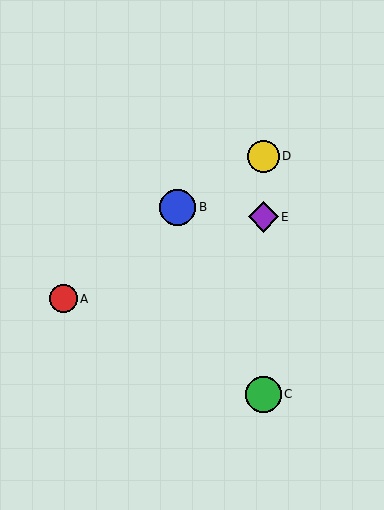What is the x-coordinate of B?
Object B is at x≈178.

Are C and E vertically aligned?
Yes, both are at x≈263.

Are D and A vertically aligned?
No, D is at x≈263 and A is at x≈63.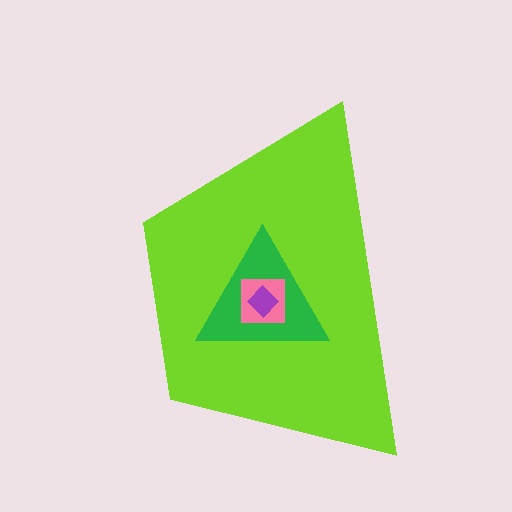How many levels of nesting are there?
4.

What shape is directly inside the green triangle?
The pink square.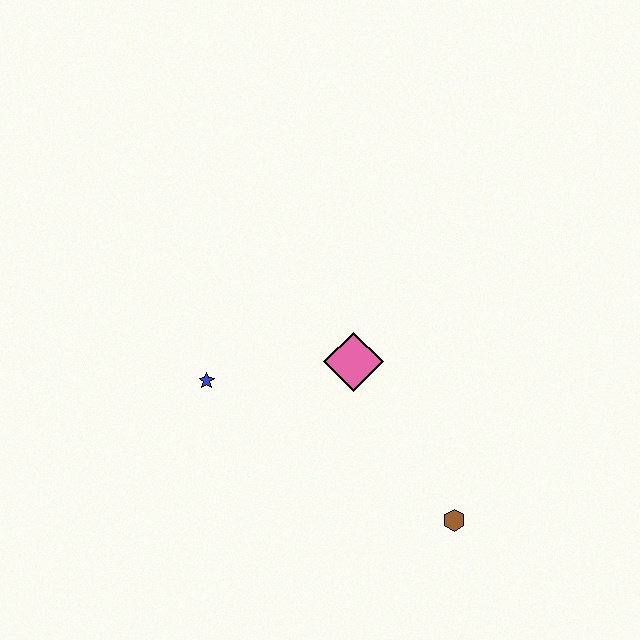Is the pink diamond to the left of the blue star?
No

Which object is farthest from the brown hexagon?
The blue star is farthest from the brown hexagon.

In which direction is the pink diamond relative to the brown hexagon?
The pink diamond is above the brown hexagon.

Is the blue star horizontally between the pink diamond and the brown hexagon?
No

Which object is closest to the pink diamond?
The blue star is closest to the pink diamond.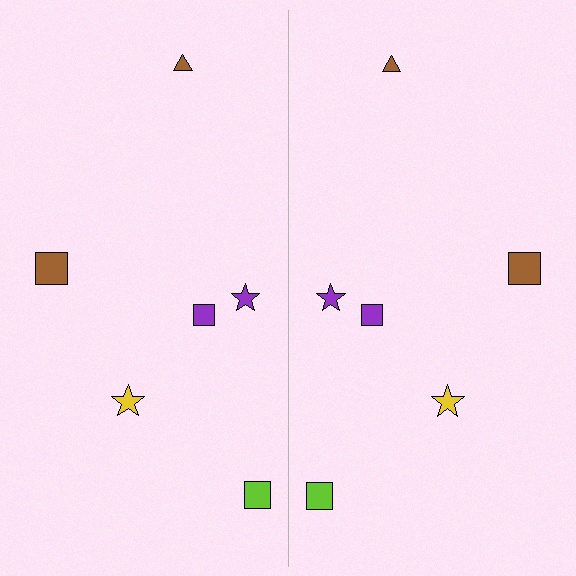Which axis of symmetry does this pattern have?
The pattern has a vertical axis of symmetry running through the center of the image.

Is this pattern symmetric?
Yes, this pattern has bilateral (reflection) symmetry.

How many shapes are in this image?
There are 12 shapes in this image.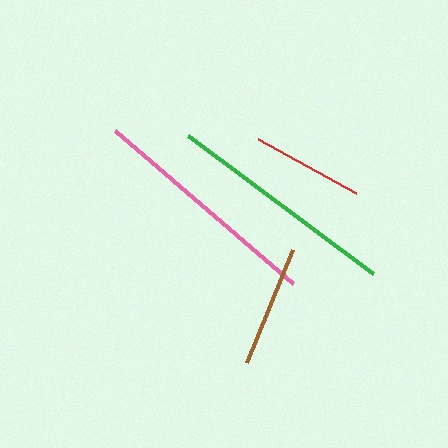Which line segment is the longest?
The pink line is the longest at approximately 235 pixels.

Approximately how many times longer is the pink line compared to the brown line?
The pink line is approximately 1.9 times the length of the brown line.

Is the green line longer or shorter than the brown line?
The green line is longer than the brown line.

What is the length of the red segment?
The red segment is approximately 112 pixels long.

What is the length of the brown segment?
The brown segment is approximately 121 pixels long.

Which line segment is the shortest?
The red line is the shortest at approximately 112 pixels.